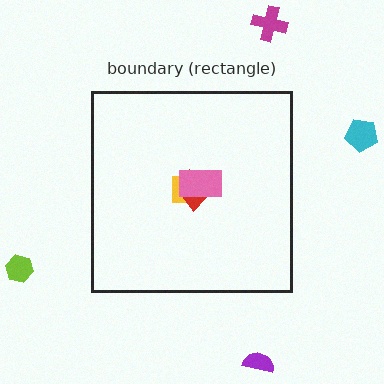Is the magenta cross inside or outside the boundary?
Outside.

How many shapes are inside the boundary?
3 inside, 4 outside.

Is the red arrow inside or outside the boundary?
Inside.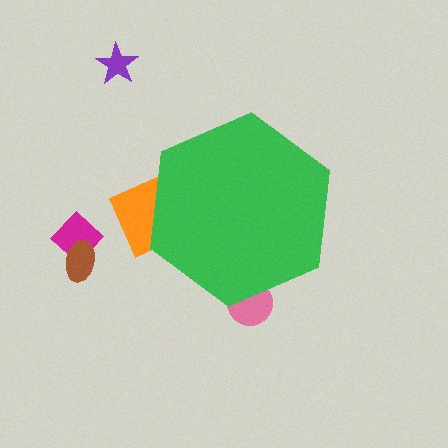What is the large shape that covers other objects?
A green hexagon.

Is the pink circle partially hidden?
Yes, the pink circle is partially hidden behind the green hexagon.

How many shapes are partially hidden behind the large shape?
2 shapes are partially hidden.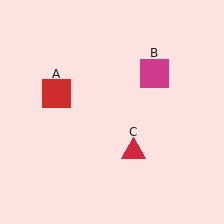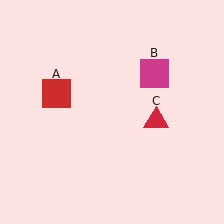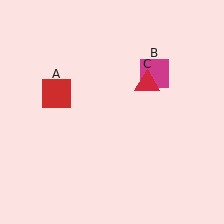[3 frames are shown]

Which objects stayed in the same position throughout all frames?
Red square (object A) and magenta square (object B) remained stationary.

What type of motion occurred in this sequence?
The red triangle (object C) rotated counterclockwise around the center of the scene.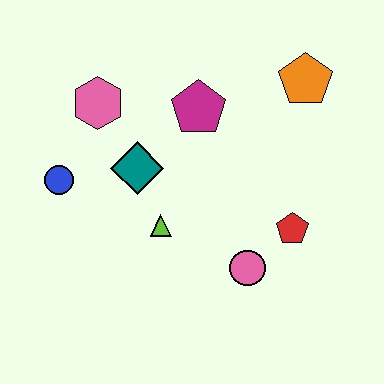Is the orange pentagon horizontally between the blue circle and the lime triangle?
No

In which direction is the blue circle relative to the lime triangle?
The blue circle is to the left of the lime triangle.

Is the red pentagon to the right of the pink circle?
Yes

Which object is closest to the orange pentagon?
The magenta pentagon is closest to the orange pentagon.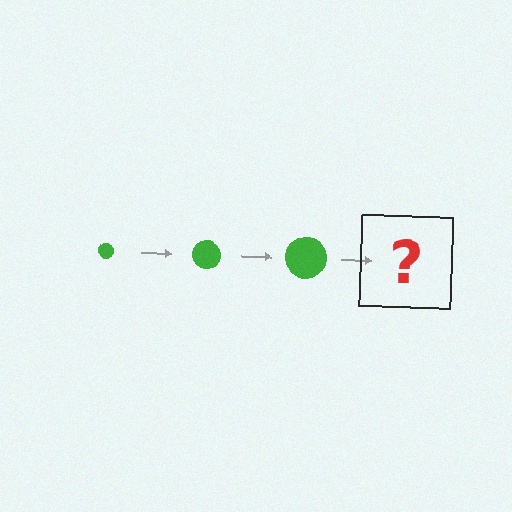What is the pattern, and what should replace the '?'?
The pattern is that the circle gets progressively larger each step. The '?' should be a green circle, larger than the previous one.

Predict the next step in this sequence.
The next step is a green circle, larger than the previous one.